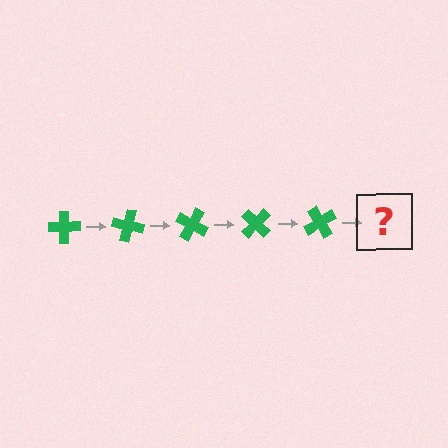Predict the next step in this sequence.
The next step is a green cross rotated 75 degrees.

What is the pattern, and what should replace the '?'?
The pattern is that the cross rotates 15 degrees each step. The '?' should be a green cross rotated 75 degrees.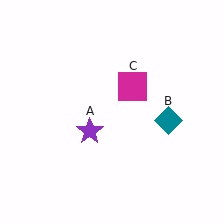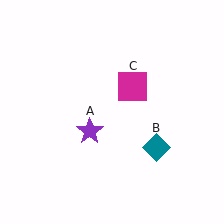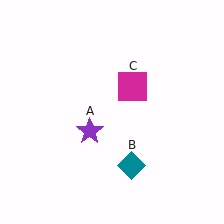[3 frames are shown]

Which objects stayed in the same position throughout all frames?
Purple star (object A) and magenta square (object C) remained stationary.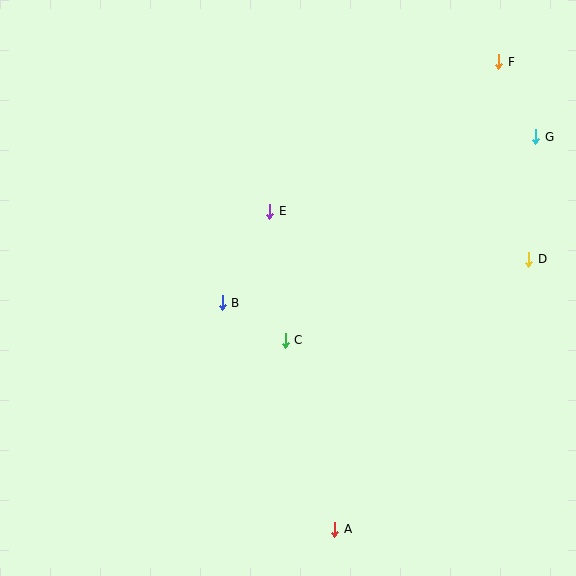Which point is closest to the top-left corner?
Point E is closest to the top-left corner.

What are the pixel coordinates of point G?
Point G is at (536, 137).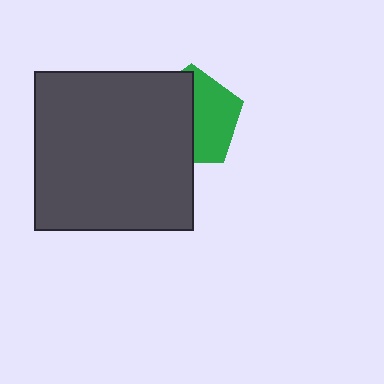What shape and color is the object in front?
The object in front is a dark gray square.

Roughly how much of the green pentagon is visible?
About half of it is visible (roughly 48%).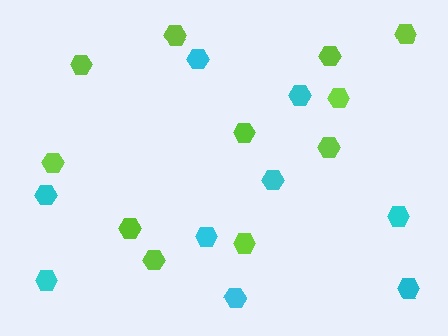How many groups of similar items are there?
There are 2 groups: one group of lime hexagons (11) and one group of cyan hexagons (9).